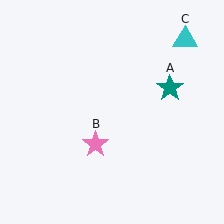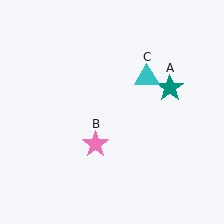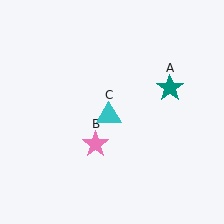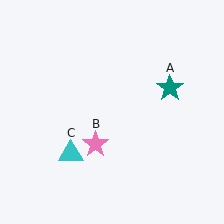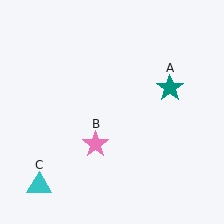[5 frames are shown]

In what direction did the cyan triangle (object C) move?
The cyan triangle (object C) moved down and to the left.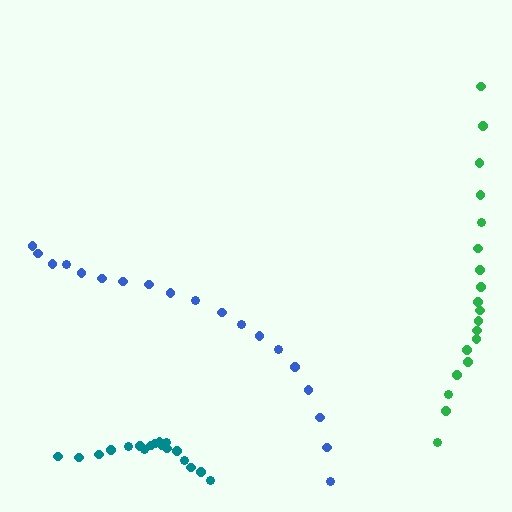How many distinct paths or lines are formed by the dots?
There are 3 distinct paths.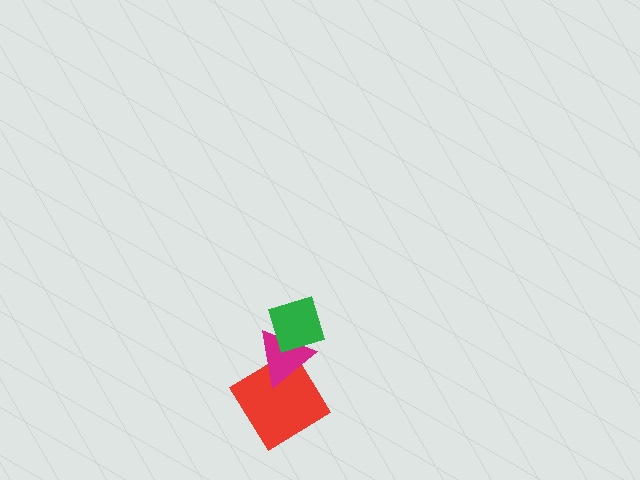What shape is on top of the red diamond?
The magenta triangle is on top of the red diamond.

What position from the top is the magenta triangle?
The magenta triangle is 2nd from the top.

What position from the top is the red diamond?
The red diamond is 3rd from the top.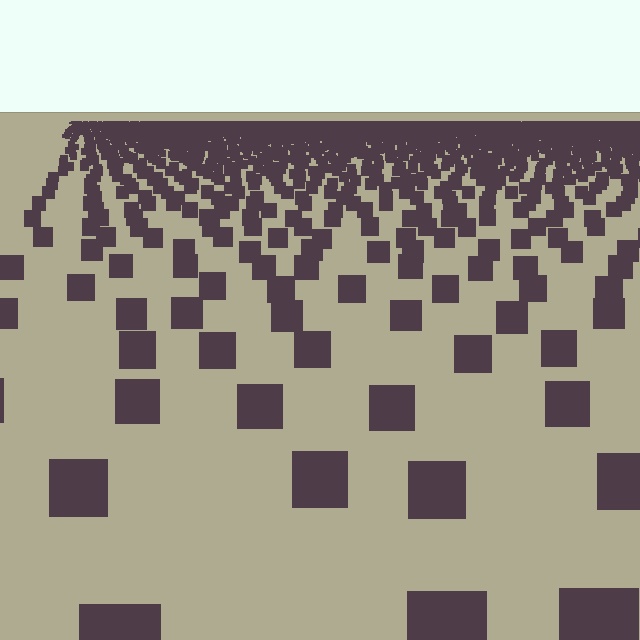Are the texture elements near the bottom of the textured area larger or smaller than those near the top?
Larger. Near the bottom, elements are closer to the viewer and appear at a bigger on-screen size.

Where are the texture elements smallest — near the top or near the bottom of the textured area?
Near the top.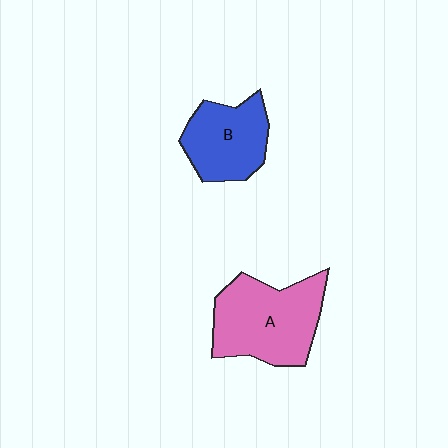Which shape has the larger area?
Shape A (pink).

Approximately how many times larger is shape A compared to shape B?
Approximately 1.4 times.